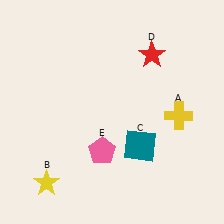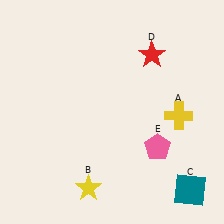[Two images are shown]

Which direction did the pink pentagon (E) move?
The pink pentagon (E) moved right.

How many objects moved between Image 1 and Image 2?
3 objects moved between the two images.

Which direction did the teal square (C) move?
The teal square (C) moved right.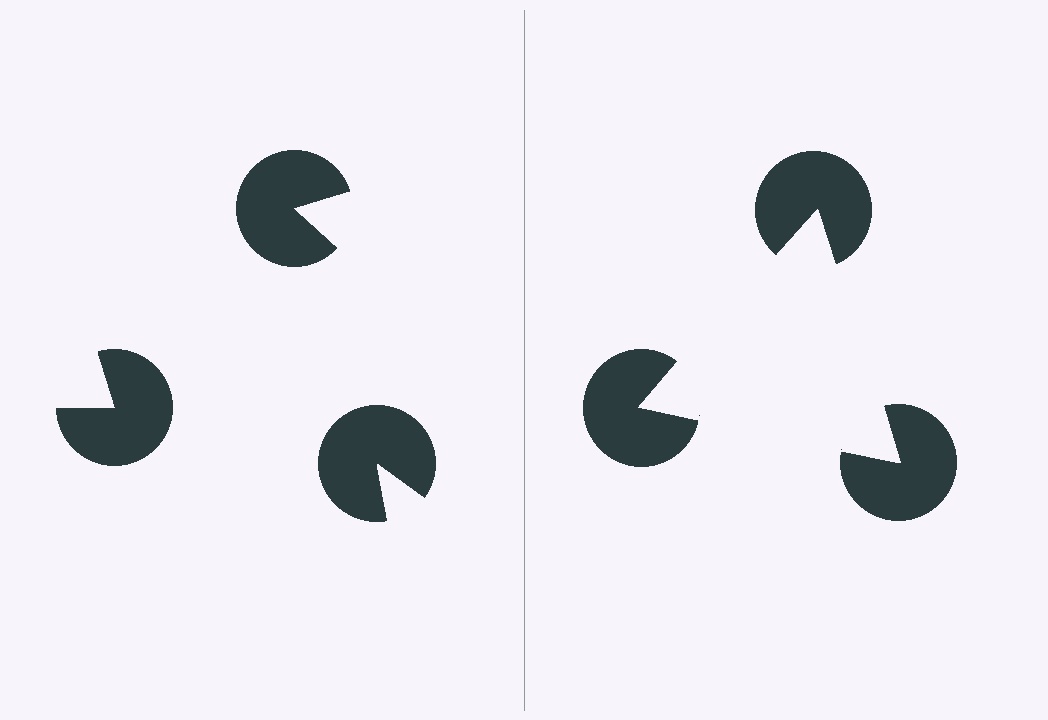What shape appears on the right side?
An illusory triangle.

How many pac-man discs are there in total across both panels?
6 — 3 on each side.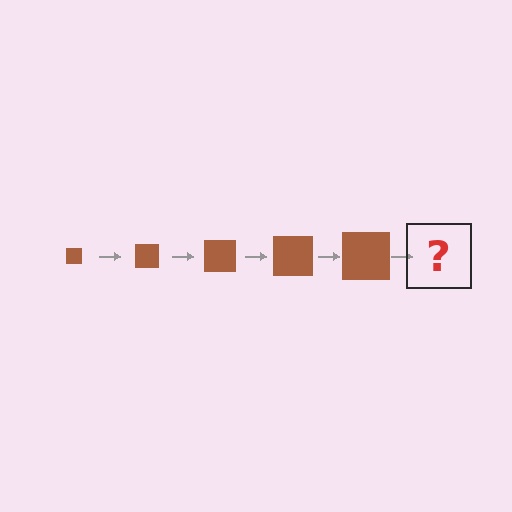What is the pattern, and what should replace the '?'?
The pattern is that the square gets progressively larger each step. The '?' should be a brown square, larger than the previous one.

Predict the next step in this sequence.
The next step is a brown square, larger than the previous one.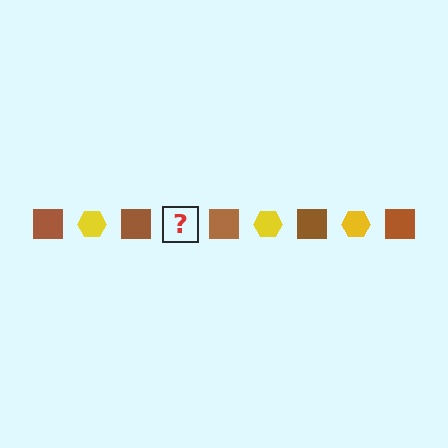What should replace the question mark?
The question mark should be replaced with a yellow hexagon.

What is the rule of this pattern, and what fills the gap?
The rule is that the pattern alternates between brown square and yellow hexagon. The gap should be filled with a yellow hexagon.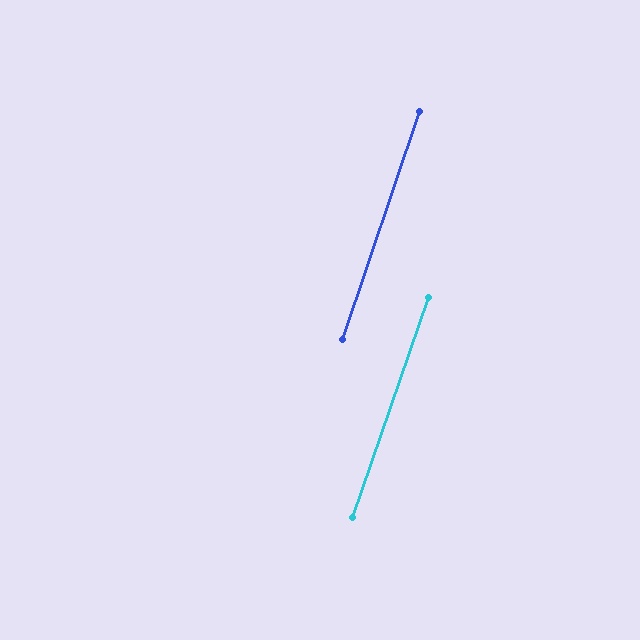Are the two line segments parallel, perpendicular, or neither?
Parallel — their directions differ by only 0.4°.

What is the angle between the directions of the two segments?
Approximately 0 degrees.